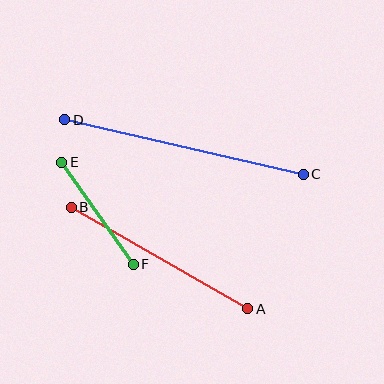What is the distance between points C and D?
The distance is approximately 244 pixels.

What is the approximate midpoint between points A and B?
The midpoint is at approximately (160, 258) pixels.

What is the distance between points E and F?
The distance is approximately 125 pixels.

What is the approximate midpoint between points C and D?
The midpoint is at approximately (184, 147) pixels.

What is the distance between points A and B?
The distance is approximately 204 pixels.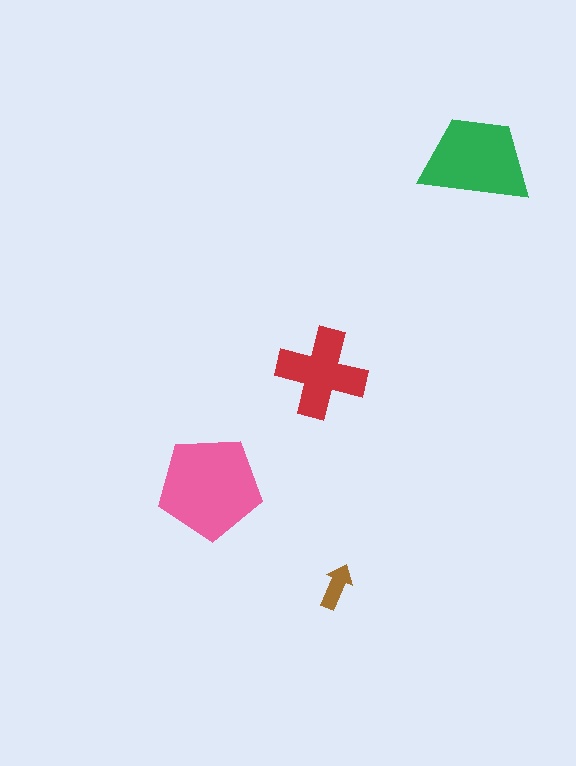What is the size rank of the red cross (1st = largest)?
3rd.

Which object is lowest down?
The brown arrow is bottommost.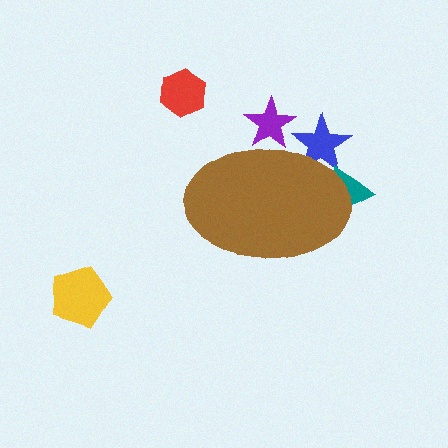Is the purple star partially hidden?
Yes, the purple star is partially hidden behind the brown ellipse.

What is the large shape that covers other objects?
A brown ellipse.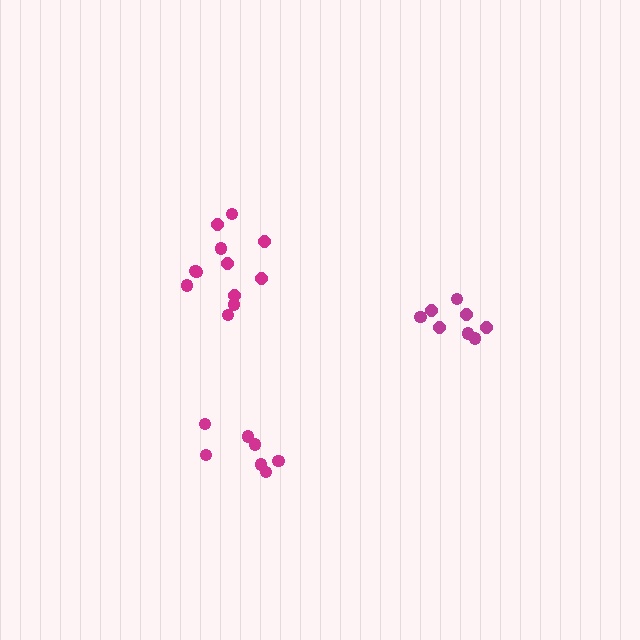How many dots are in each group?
Group 1: 12 dots, Group 2: 8 dots, Group 3: 7 dots (27 total).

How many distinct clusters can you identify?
There are 3 distinct clusters.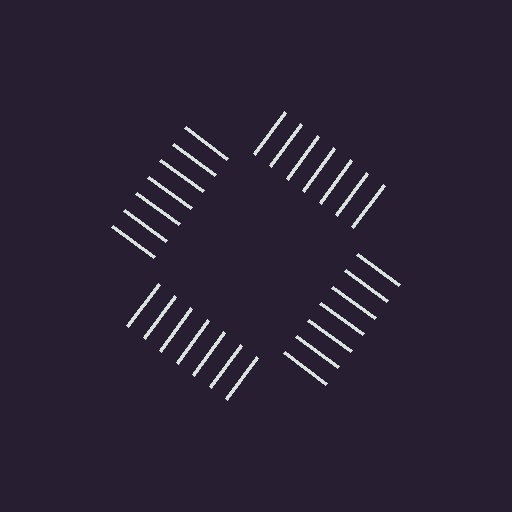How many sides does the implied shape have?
4 sides — the line-ends trace a square.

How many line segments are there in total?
28 — 7 along each of the 4 edges.